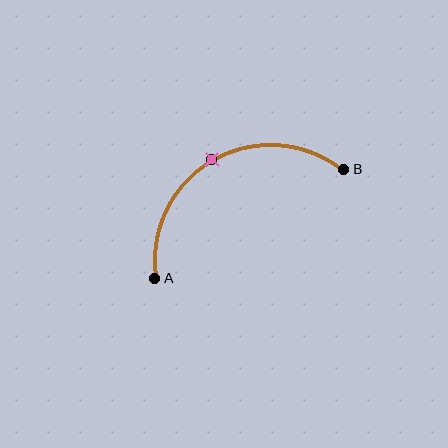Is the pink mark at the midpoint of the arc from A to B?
Yes. The pink mark lies on the arc at equal arc-length from both A and B — it is the arc midpoint.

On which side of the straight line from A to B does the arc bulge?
The arc bulges above the straight line connecting A and B.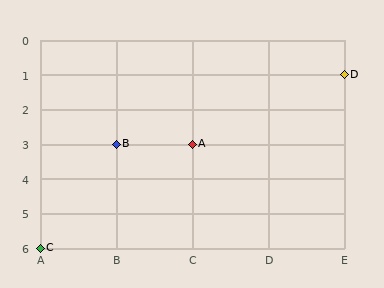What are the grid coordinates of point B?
Point B is at grid coordinates (B, 3).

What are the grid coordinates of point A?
Point A is at grid coordinates (C, 3).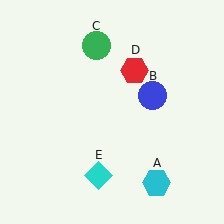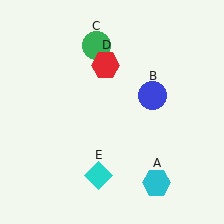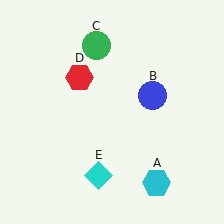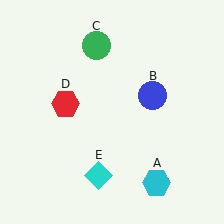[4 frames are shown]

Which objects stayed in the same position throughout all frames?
Cyan hexagon (object A) and blue circle (object B) and green circle (object C) and cyan diamond (object E) remained stationary.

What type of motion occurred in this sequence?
The red hexagon (object D) rotated counterclockwise around the center of the scene.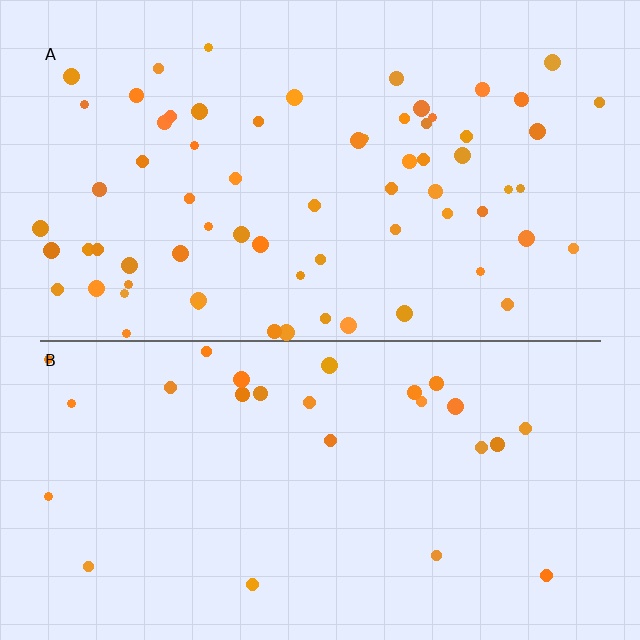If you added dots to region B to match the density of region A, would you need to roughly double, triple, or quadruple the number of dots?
Approximately triple.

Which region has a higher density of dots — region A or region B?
A (the top).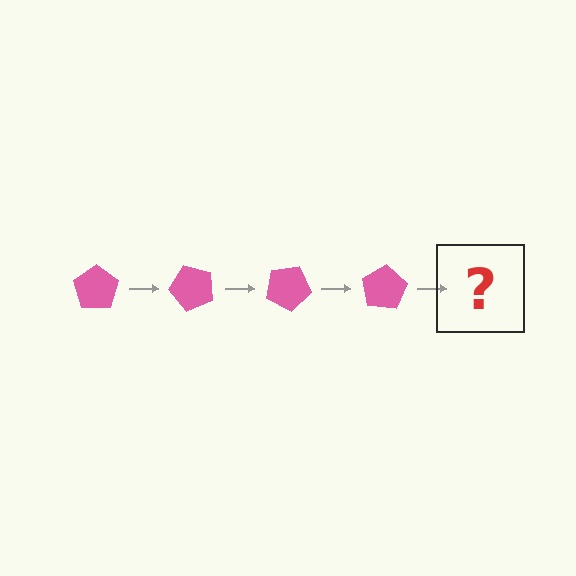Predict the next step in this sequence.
The next step is a pink pentagon rotated 200 degrees.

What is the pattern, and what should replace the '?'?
The pattern is that the pentagon rotates 50 degrees each step. The '?' should be a pink pentagon rotated 200 degrees.